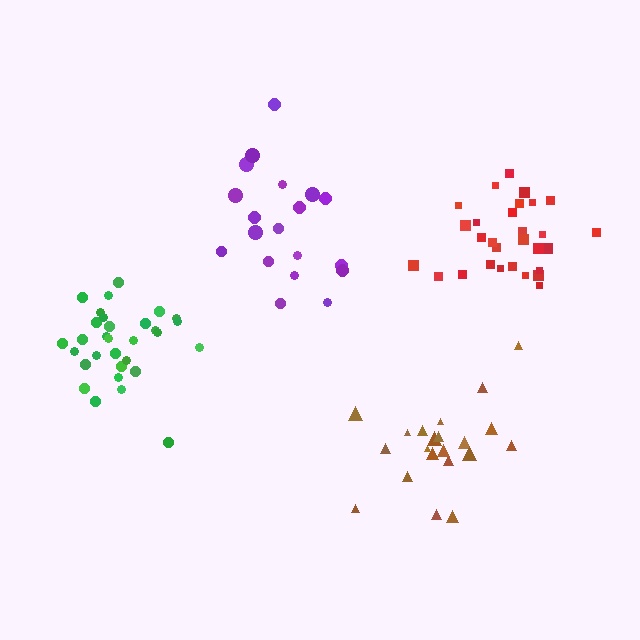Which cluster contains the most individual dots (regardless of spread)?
Green (31).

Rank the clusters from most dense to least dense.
green, red, brown, purple.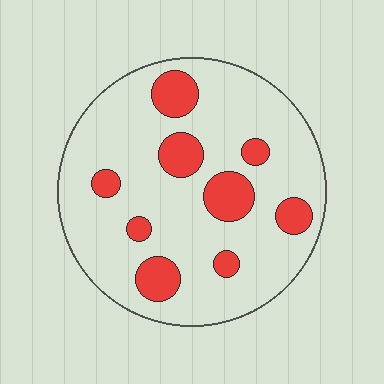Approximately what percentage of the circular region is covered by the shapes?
Approximately 20%.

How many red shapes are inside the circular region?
9.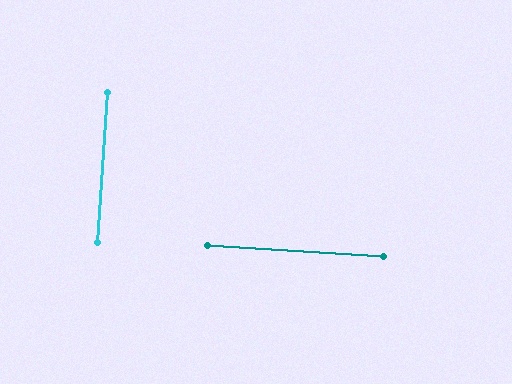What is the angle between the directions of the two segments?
Approximately 90 degrees.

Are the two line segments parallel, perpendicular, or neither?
Perpendicular — they meet at approximately 90°.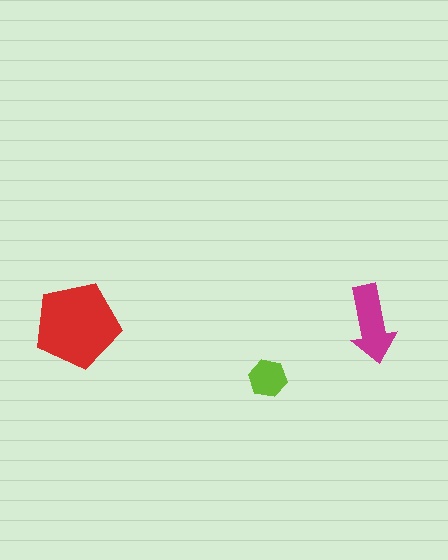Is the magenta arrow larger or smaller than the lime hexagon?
Larger.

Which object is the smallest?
The lime hexagon.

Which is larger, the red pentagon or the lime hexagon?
The red pentagon.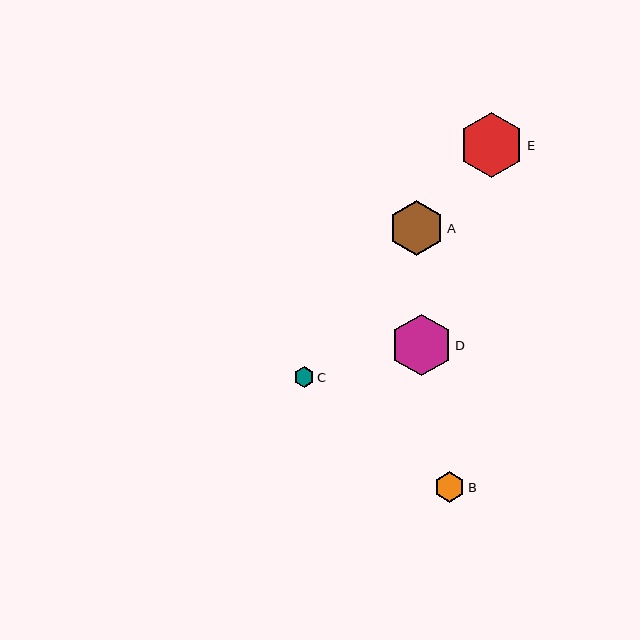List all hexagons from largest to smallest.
From largest to smallest: E, D, A, B, C.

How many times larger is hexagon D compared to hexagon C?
Hexagon D is approximately 3.0 times the size of hexagon C.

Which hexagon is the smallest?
Hexagon C is the smallest with a size of approximately 20 pixels.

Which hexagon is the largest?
Hexagon E is the largest with a size of approximately 65 pixels.